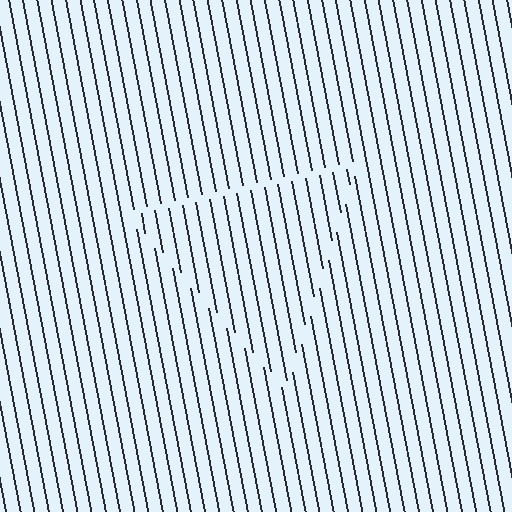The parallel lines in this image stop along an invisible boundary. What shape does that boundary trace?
An illusory triangle. The interior of the shape contains the same grating, shifted by half a period — the contour is defined by the phase discontinuity where line-ends from the inner and outer gratings abut.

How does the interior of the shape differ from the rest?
The interior of the shape contains the same grating, shifted by half a period — the contour is defined by the phase discontinuity where line-ends from the inner and outer gratings abut.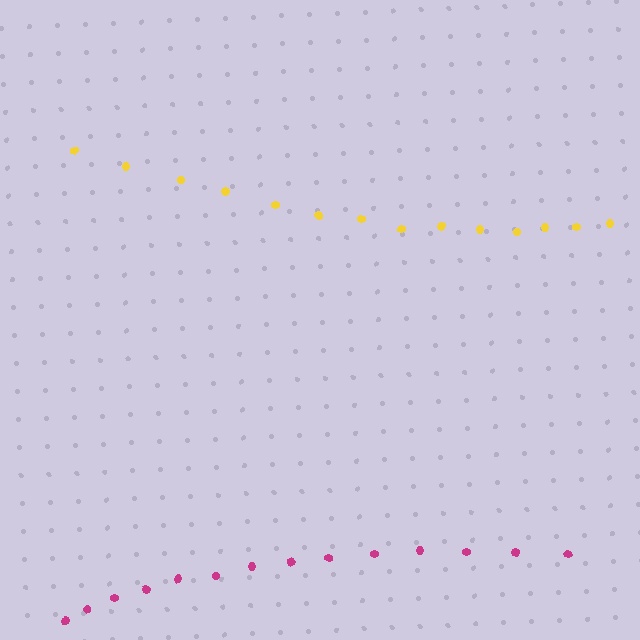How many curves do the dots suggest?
There are 2 distinct paths.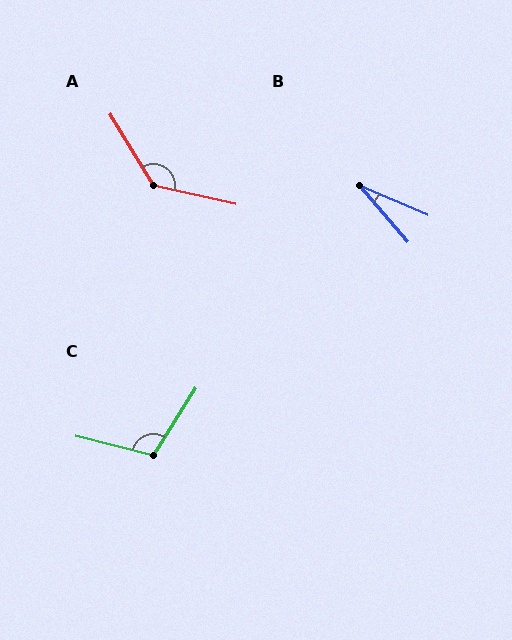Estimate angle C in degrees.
Approximately 108 degrees.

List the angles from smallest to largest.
B (27°), C (108°), A (134°).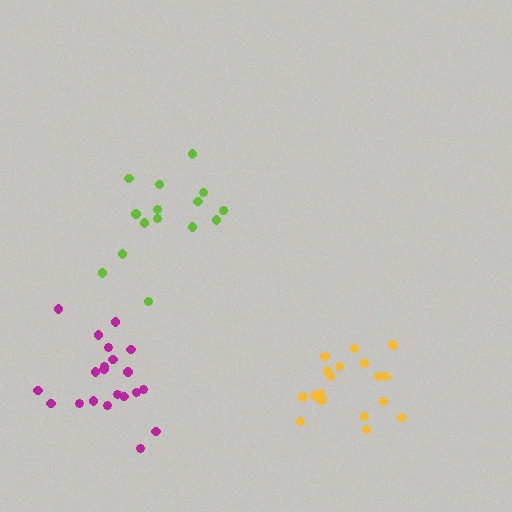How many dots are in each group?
Group 1: 15 dots, Group 2: 21 dots, Group 3: 19 dots (55 total).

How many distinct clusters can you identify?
There are 3 distinct clusters.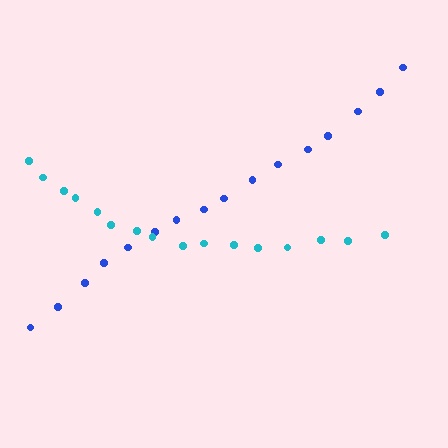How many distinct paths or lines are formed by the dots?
There are 2 distinct paths.